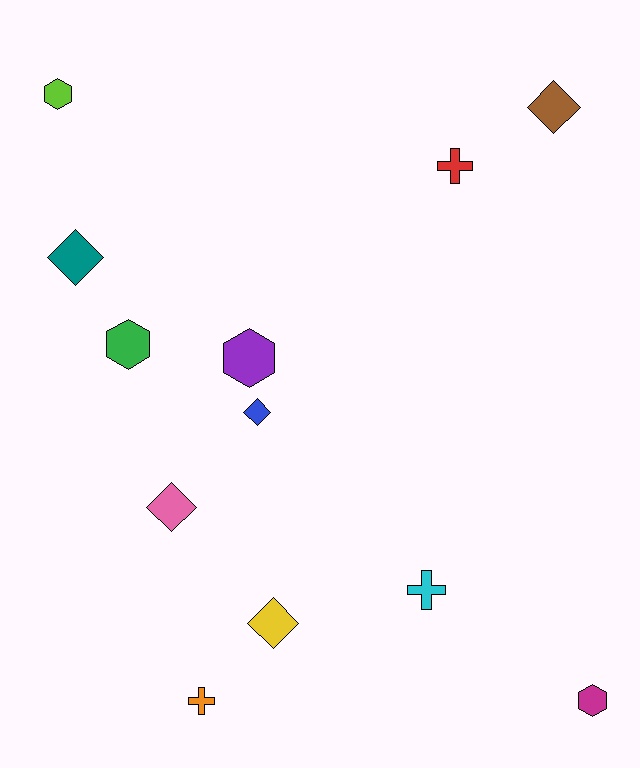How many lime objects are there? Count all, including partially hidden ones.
There is 1 lime object.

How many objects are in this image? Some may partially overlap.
There are 12 objects.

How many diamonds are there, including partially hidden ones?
There are 5 diamonds.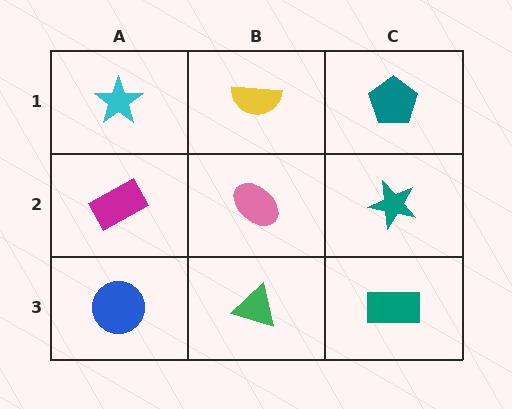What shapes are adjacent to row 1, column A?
A magenta rectangle (row 2, column A), a yellow semicircle (row 1, column B).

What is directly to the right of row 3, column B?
A teal rectangle.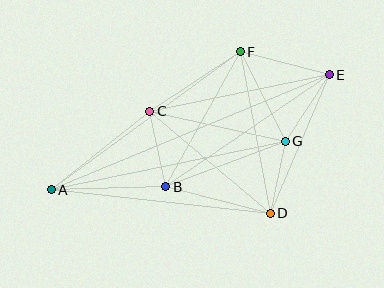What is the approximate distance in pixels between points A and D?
The distance between A and D is approximately 220 pixels.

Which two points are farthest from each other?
Points A and E are farthest from each other.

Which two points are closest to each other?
Points D and G are closest to each other.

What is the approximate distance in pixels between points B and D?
The distance between B and D is approximately 108 pixels.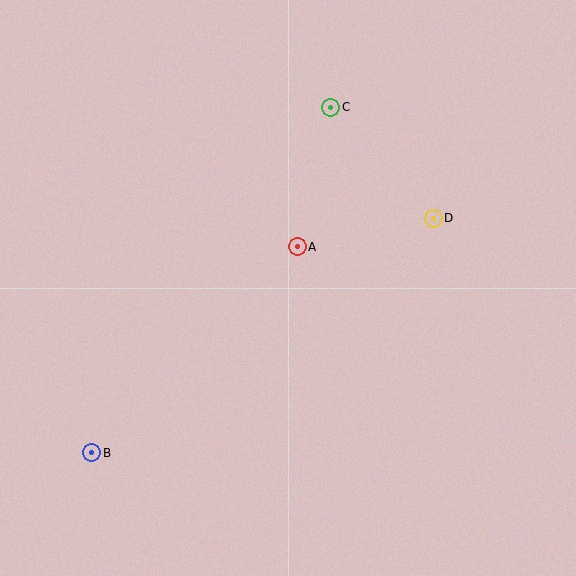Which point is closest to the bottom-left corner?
Point B is closest to the bottom-left corner.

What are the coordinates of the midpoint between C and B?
The midpoint between C and B is at (211, 280).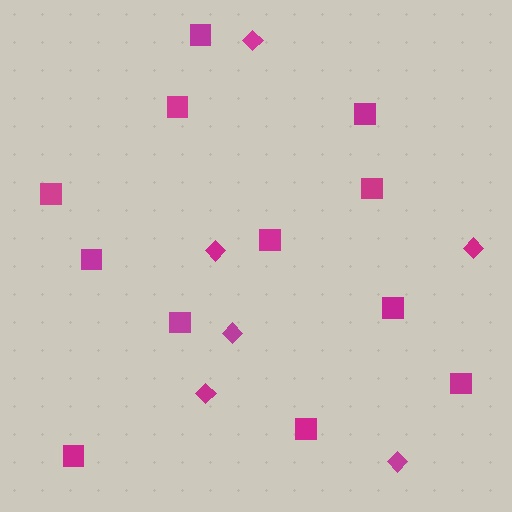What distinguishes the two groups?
There are 2 groups: one group of squares (12) and one group of diamonds (6).